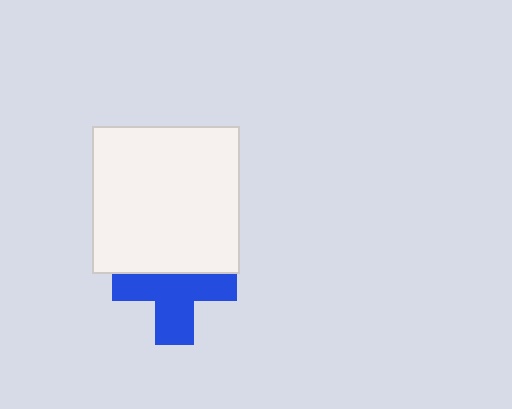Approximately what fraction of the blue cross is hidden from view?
Roughly 36% of the blue cross is hidden behind the white square.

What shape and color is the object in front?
The object in front is a white square.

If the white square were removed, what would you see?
You would see the complete blue cross.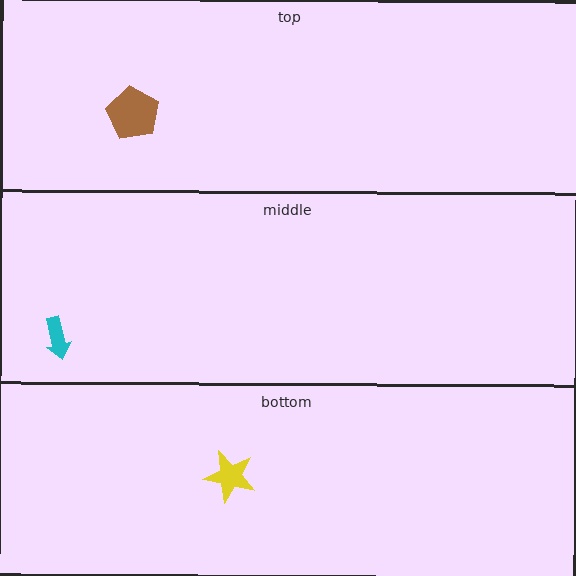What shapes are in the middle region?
The cyan arrow.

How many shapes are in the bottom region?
1.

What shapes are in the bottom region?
The yellow star.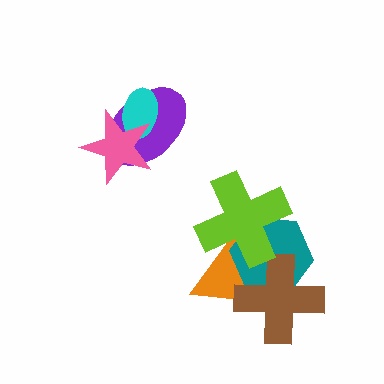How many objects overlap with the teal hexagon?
3 objects overlap with the teal hexagon.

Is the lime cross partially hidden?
No, no other shape covers it.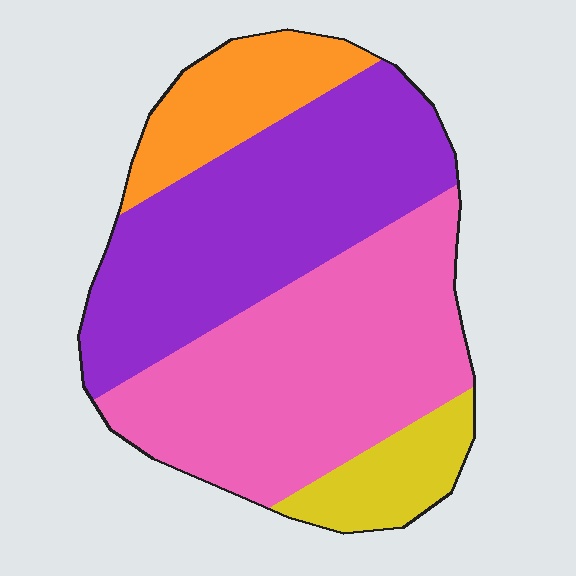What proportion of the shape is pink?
Pink takes up between a quarter and a half of the shape.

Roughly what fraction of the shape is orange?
Orange covers about 15% of the shape.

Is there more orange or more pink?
Pink.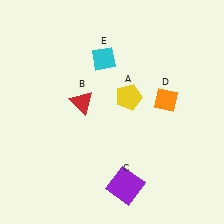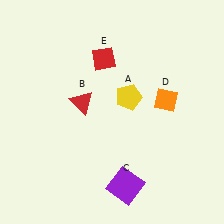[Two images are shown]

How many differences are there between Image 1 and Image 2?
There is 1 difference between the two images.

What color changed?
The diamond (E) changed from cyan in Image 1 to red in Image 2.